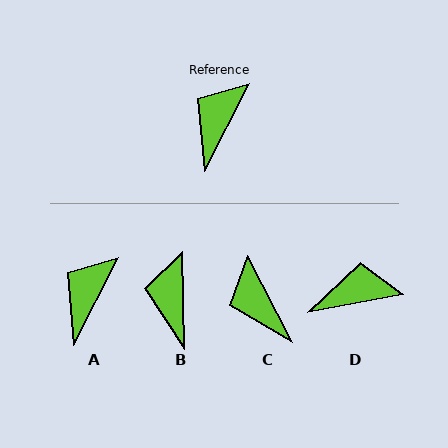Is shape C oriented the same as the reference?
No, it is off by about 55 degrees.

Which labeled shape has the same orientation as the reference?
A.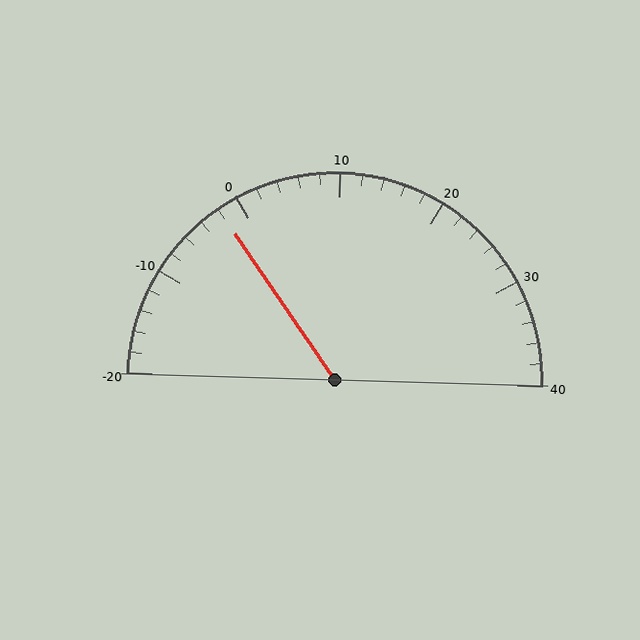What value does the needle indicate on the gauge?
The needle indicates approximately -2.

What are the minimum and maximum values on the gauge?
The gauge ranges from -20 to 40.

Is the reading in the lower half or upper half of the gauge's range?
The reading is in the lower half of the range (-20 to 40).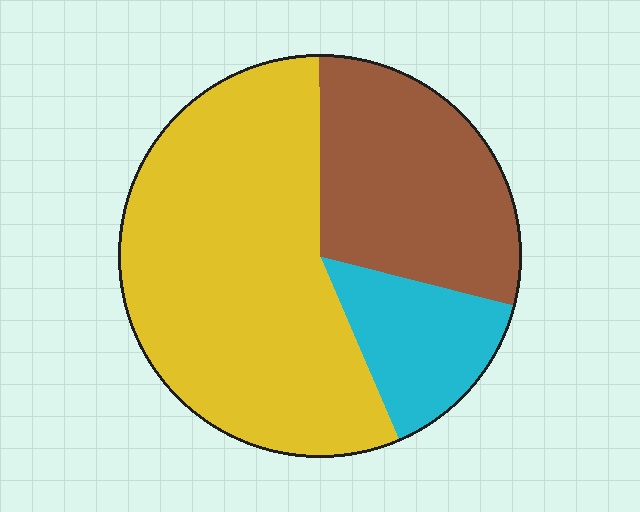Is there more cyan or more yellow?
Yellow.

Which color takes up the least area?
Cyan, at roughly 15%.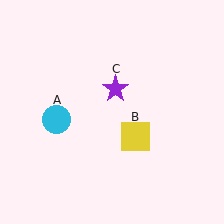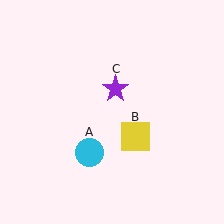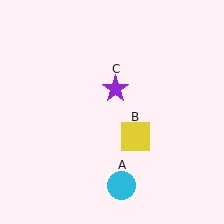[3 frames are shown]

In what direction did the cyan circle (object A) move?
The cyan circle (object A) moved down and to the right.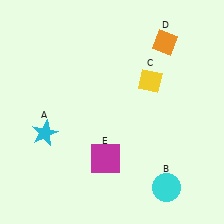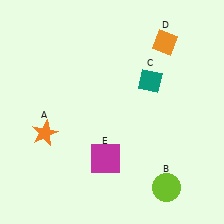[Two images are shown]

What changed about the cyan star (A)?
In Image 1, A is cyan. In Image 2, it changed to orange.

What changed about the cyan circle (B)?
In Image 1, B is cyan. In Image 2, it changed to lime.